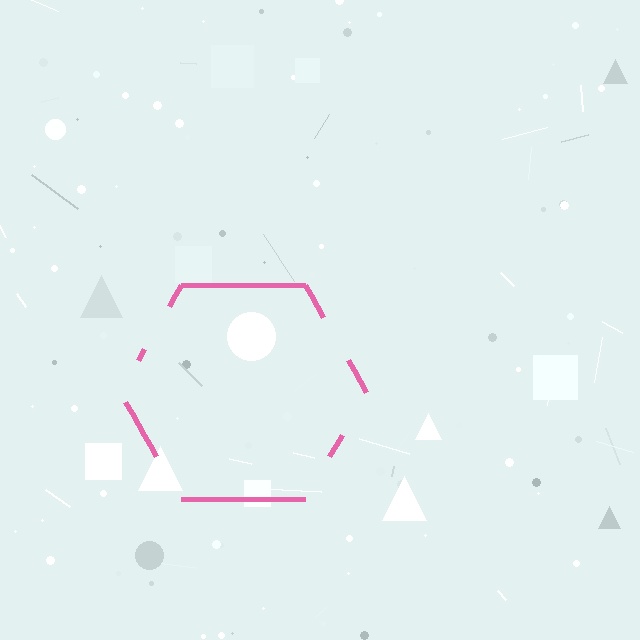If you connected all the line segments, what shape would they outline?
They would outline a hexagon.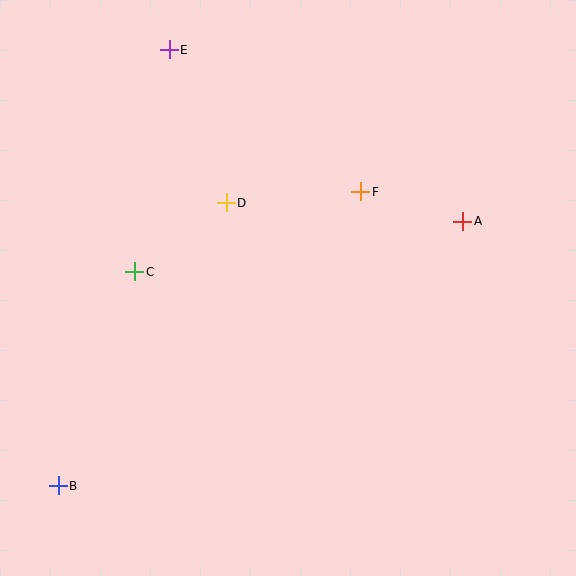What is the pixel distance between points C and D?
The distance between C and D is 115 pixels.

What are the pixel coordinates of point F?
Point F is at (361, 192).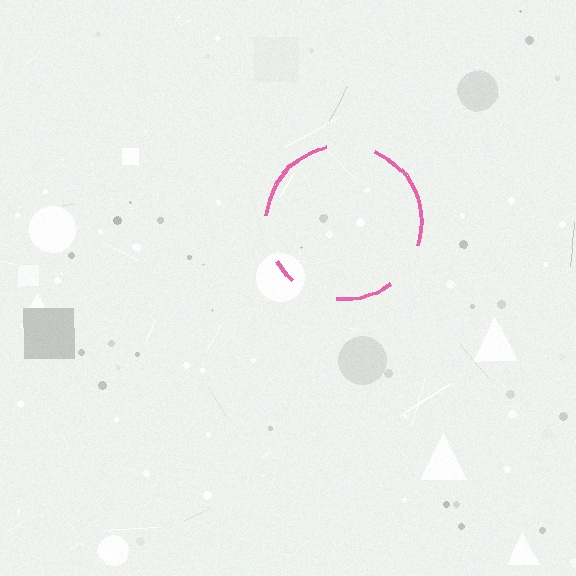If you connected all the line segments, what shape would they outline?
They would outline a circle.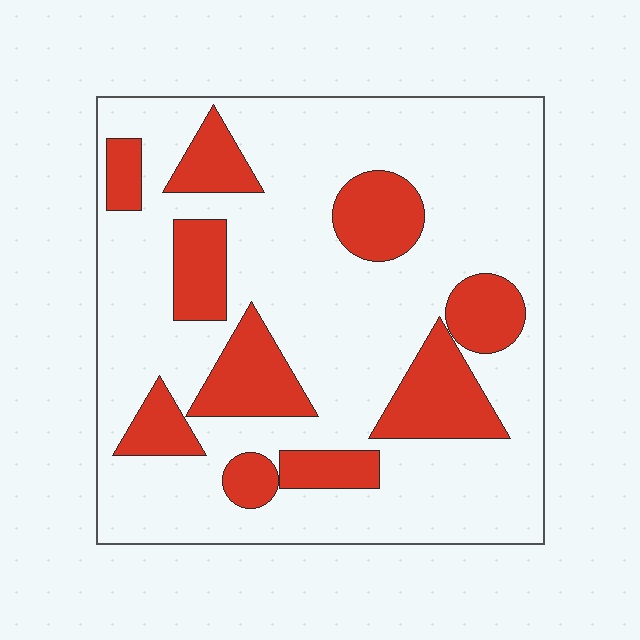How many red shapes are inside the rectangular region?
10.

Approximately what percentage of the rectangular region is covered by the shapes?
Approximately 25%.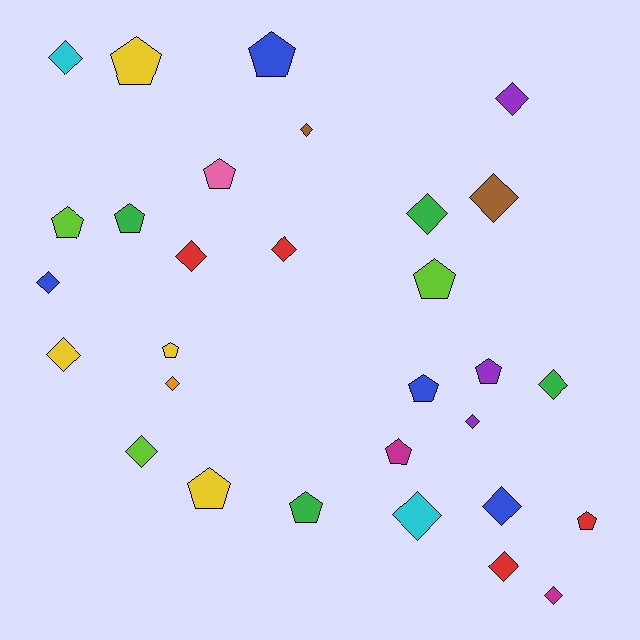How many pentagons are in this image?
There are 13 pentagons.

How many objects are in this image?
There are 30 objects.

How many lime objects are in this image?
There are 3 lime objects.